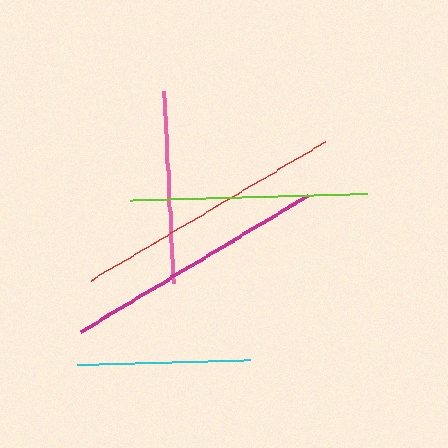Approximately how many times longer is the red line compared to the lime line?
The red line is approximately 1.1 times the length of the lime line.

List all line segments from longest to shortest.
From longest to shortest: red, magenta, lime, pink, cyan.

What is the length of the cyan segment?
The cyan segment is approximately 173 pixels long.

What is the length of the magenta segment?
The magenta segment is approximately 265 pixels long.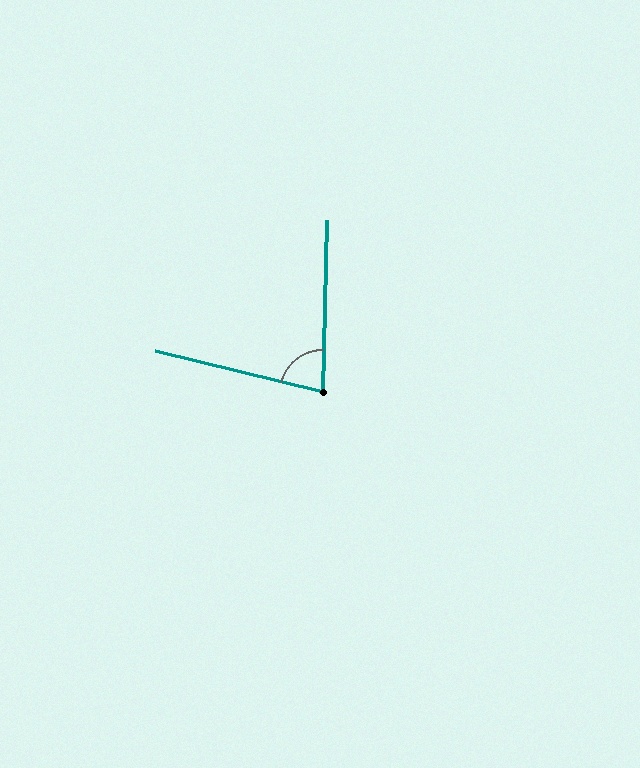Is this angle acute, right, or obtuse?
It is acute.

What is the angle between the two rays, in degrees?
Approximately 78 degrees.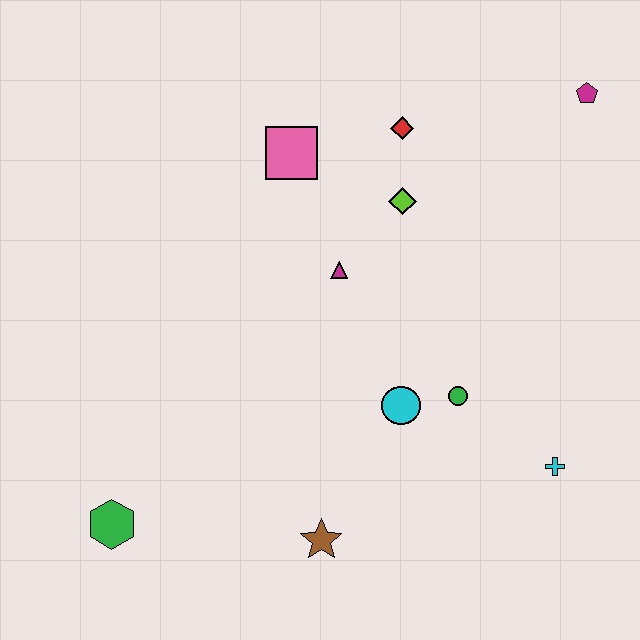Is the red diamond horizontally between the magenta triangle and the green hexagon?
No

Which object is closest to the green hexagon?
The brown star is closest to the green hexagon.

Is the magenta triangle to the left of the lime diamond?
Yes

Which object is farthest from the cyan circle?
The magenta pentagon is farthest from the cyan circle.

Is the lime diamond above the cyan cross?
Yes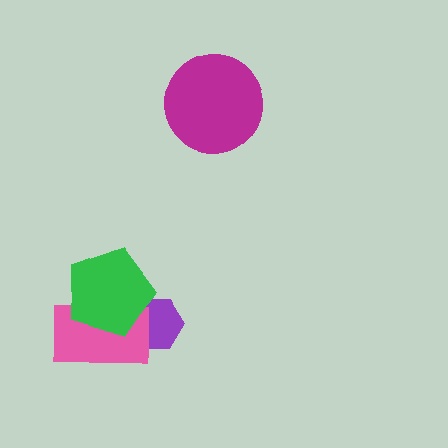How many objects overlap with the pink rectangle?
2 objects overlap with the pink rectangle.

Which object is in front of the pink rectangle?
The green pentagon is in front of the pink rectangle.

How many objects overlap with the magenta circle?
0 objects overlap with the magenta circle.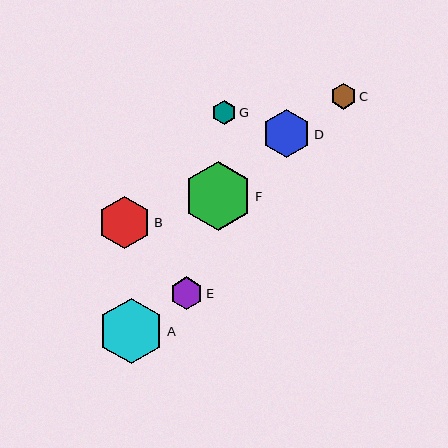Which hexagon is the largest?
Hexagon F is the largest with a size of approximately 68 pixels.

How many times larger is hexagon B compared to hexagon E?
Hexagon B is approximately 1.6 times the size of hexagon E.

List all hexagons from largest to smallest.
From largest to smallest: F, A, B, D, E, C, G.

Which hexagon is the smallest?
Hexagon G is the smallest with a size of approximately 24 pixels.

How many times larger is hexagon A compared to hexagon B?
Hexagon A is approximately 1.2 times the size of hexagon B.